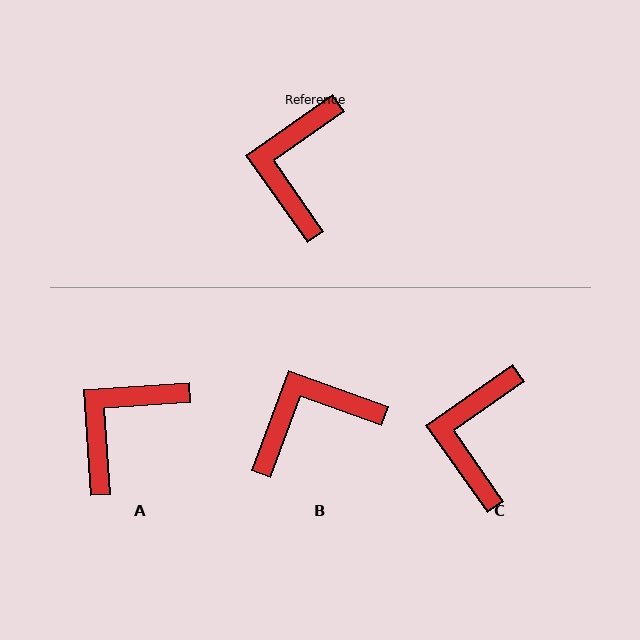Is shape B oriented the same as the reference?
No, it is off by about 55 degrees.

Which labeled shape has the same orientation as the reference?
C.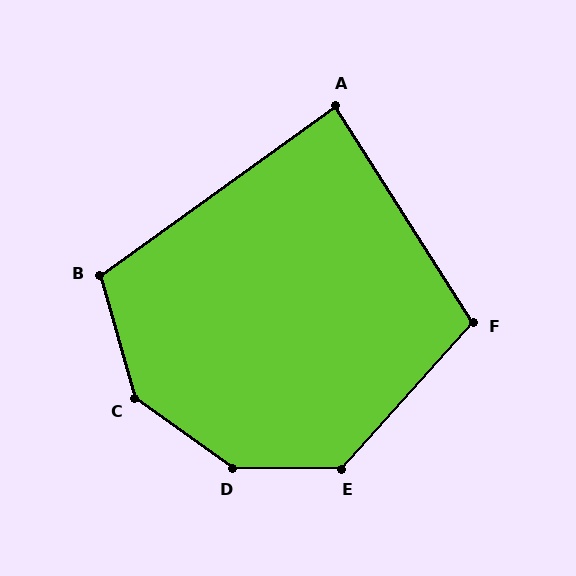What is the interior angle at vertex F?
Approximately 105 degrees (obtuse).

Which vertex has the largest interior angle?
D, at approximately 145 degrees.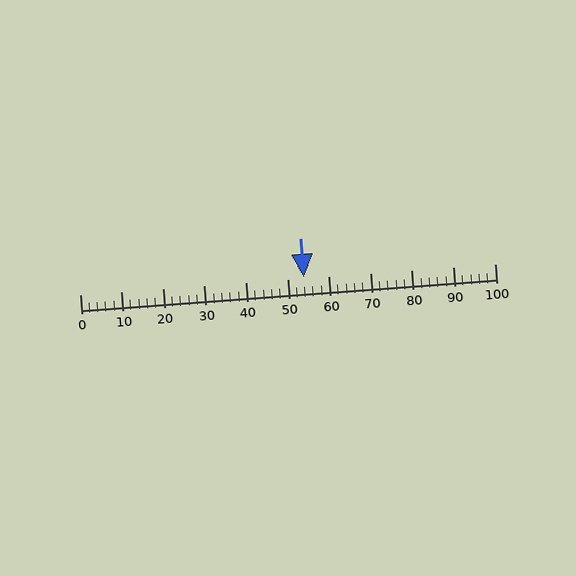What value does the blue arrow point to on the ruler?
The blue arrow points to approximately 54.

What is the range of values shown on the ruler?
The ruler shows values from 0 to 100.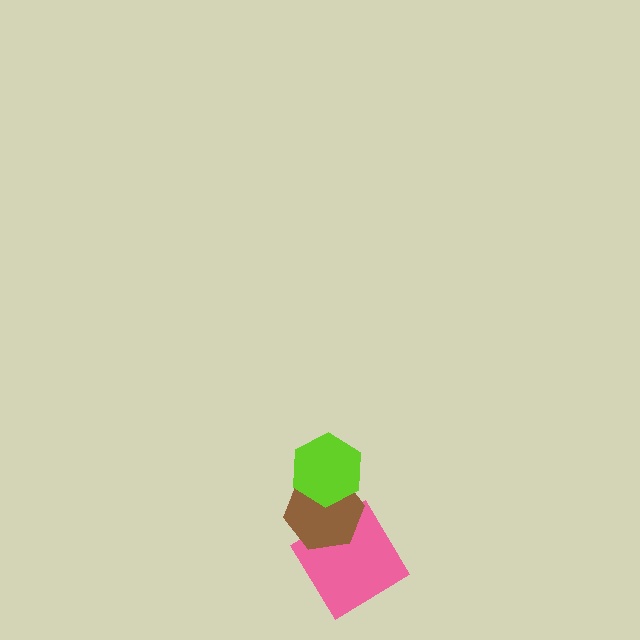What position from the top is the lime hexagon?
The lime hexagon is 1st from the top.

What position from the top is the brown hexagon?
The brown hexagon is 2nd from the top.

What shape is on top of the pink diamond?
The brown hexagon is on top of the pink diamond.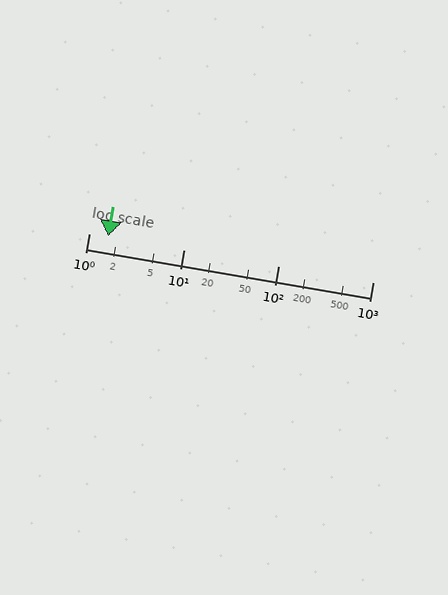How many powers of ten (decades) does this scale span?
The scale spans 3 decades, from 1 to 1000.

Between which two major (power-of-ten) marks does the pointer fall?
The pointer is between 1 and 10.